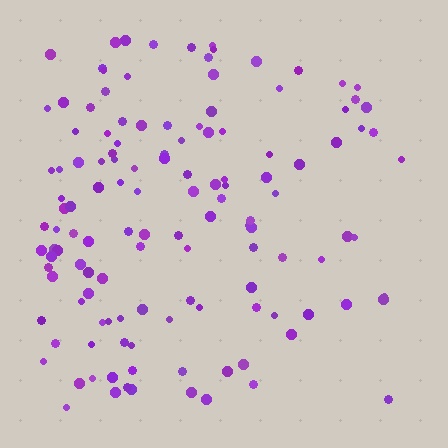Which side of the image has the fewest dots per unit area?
The right.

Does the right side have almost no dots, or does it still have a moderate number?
Still a moderate number, just noticeably fewer than the left.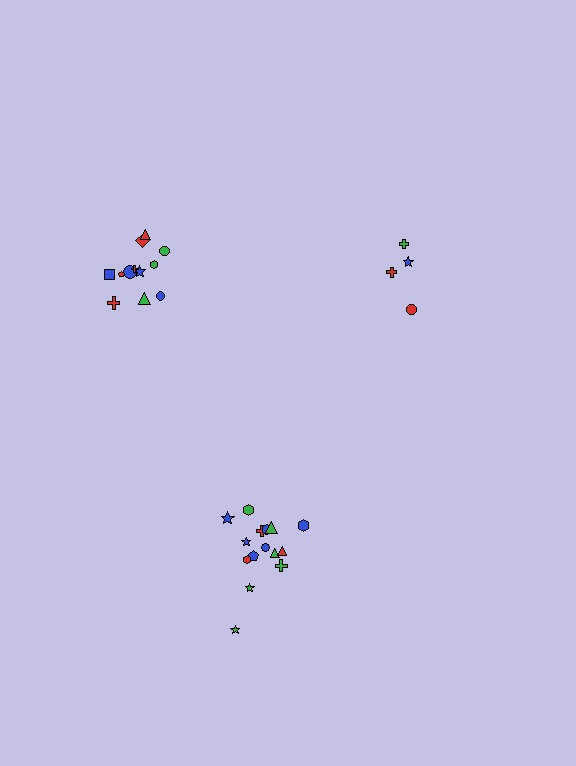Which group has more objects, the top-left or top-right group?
The top-left group.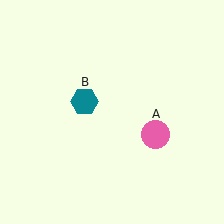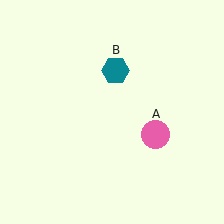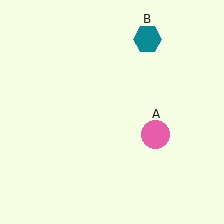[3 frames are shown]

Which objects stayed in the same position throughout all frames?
Pink circle (object A) remained stationary.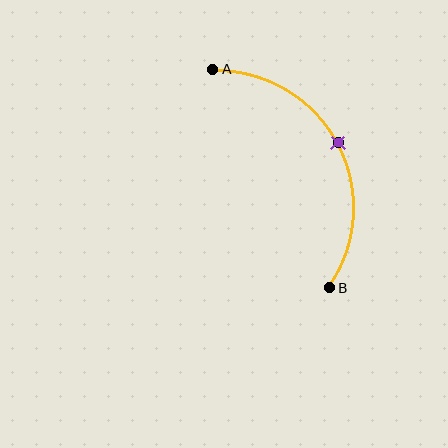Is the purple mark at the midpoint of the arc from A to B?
Yes. The purple mark lies on the arc at equal arc-length from both A and B — it is the arc midpoint.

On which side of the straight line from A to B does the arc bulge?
The arc bulges to the right of the straight line connecting A and B.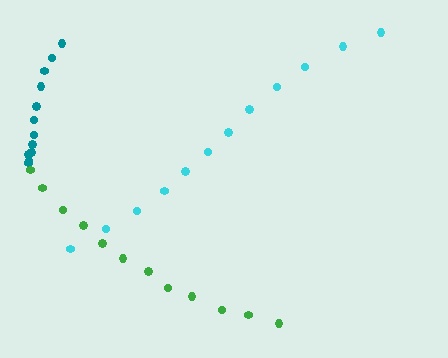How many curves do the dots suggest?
There are 3 distinct paths.